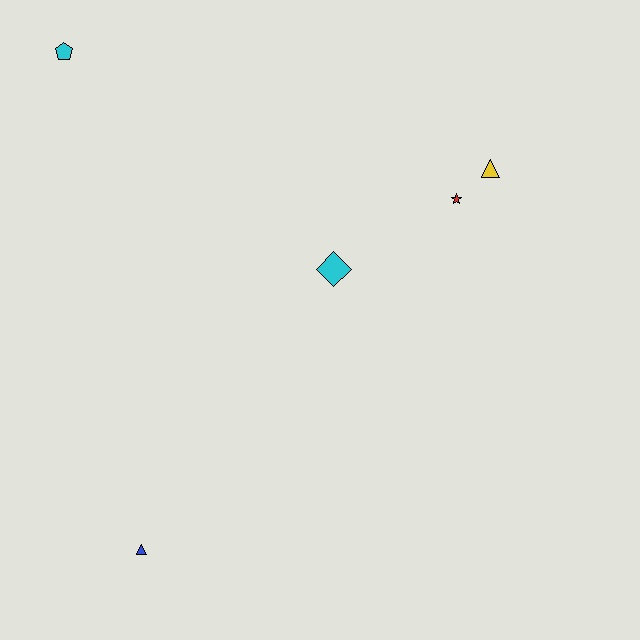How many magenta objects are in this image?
There are no magenta objects.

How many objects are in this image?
There are 5 objects.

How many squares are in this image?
There are no squares.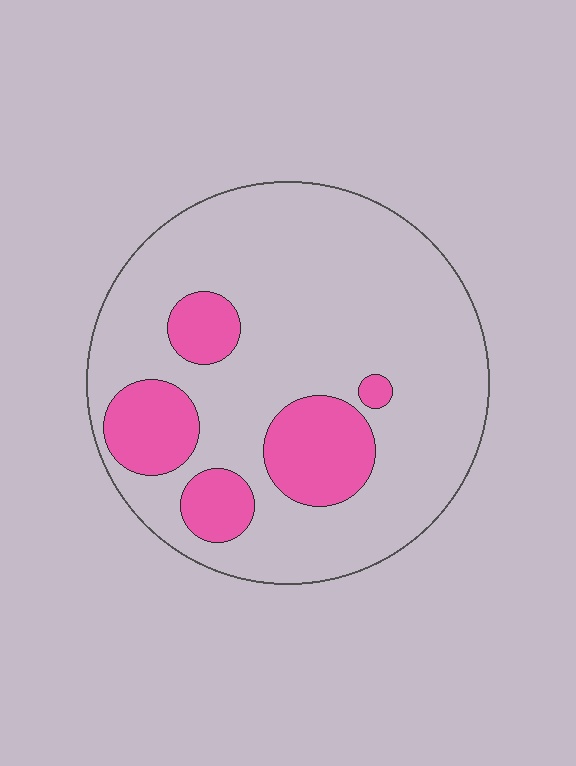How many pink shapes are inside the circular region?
5.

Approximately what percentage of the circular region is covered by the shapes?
Approximately 20%.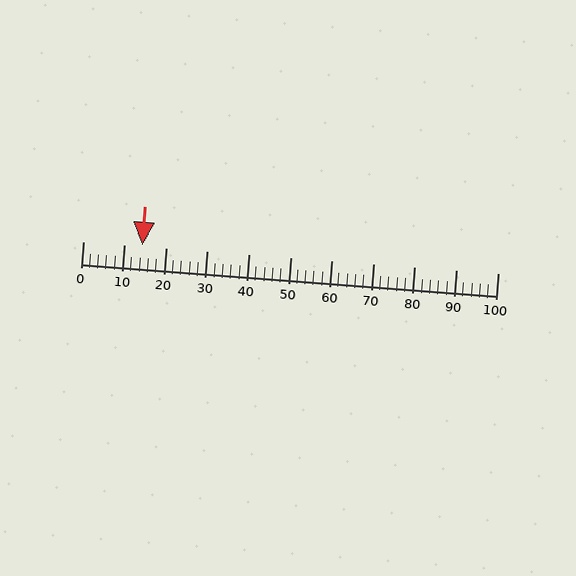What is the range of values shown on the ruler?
The ruler shows values from 0 to 100.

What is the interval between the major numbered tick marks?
The major tick marks are spaced 10 units apart.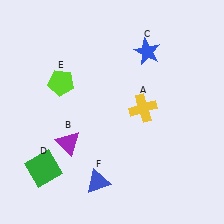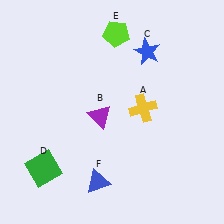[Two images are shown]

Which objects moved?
The objects that moved are: the purple triangle (B), the lime pentagon (E).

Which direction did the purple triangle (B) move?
The purple triangle (B) moved right.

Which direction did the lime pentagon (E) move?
The lime pentagon (E) moved right.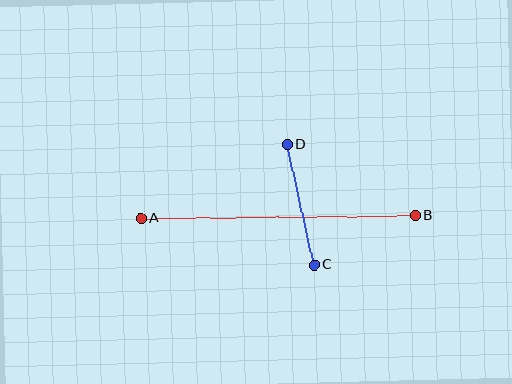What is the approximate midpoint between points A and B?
The midpoint is at approximately (278, 217) pixels.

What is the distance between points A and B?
The distance is approximately 274 pixels.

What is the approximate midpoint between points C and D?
The midpoint is at approximately (301, 205) pixels.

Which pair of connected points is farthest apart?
Points A and B are farthest apart.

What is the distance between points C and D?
The distance is approximately 123 pixels.